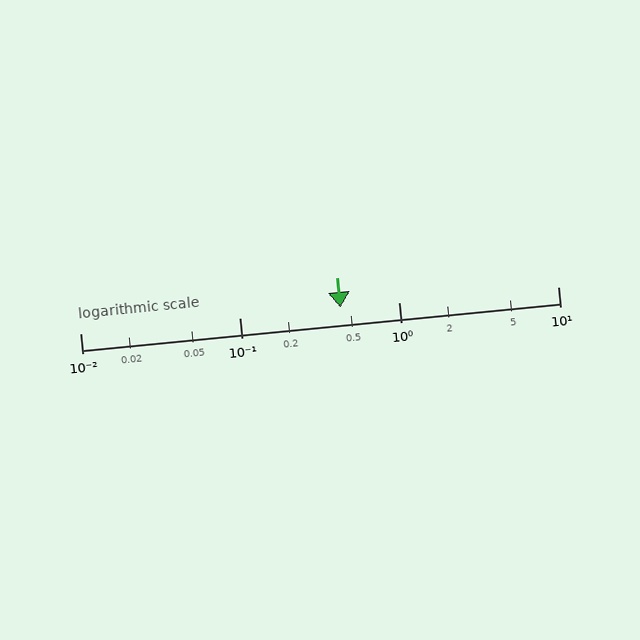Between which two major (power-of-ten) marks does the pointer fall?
The pointer is between 0.1 and 1.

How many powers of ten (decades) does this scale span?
The scale spans 3 decades, from 0.01 to 10.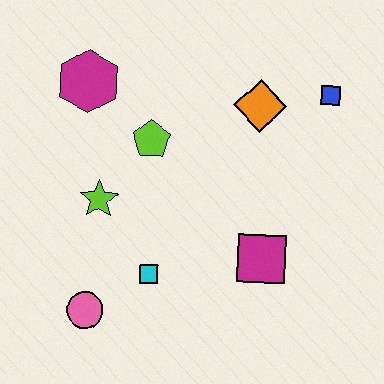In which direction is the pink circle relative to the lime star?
The pink circle is below the lime star.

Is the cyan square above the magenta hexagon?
No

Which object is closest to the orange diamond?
The blue square is closest to the orange diamond.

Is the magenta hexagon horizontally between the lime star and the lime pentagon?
No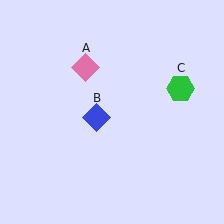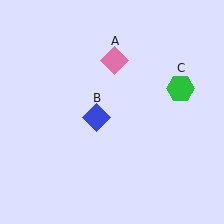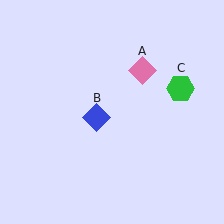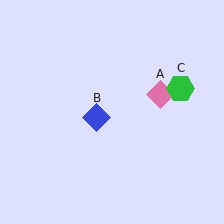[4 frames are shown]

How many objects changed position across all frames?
1 object changed position: pink diamond (object A).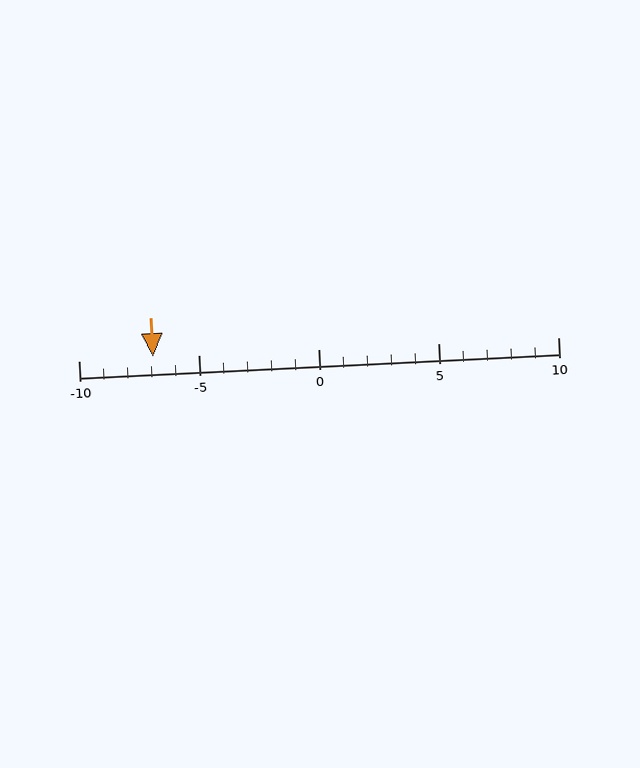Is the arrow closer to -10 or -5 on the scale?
The arrow is closer to -5.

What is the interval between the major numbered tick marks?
The major tick marks are spaced 5 units apart.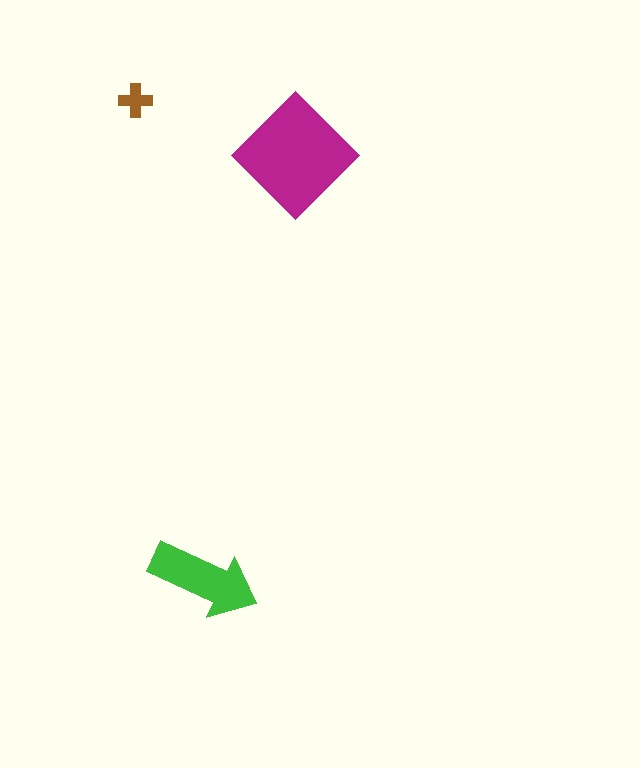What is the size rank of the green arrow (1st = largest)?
2nd.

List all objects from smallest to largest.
The brown cross, the green arrow, the magenta diamond.